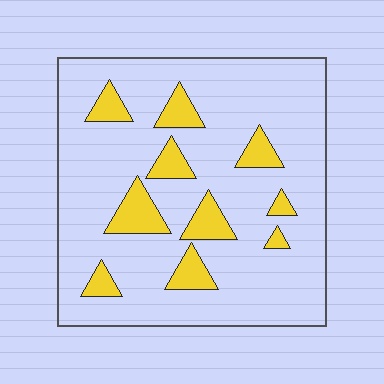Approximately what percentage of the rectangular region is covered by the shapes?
Approximately 15%.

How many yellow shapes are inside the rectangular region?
10.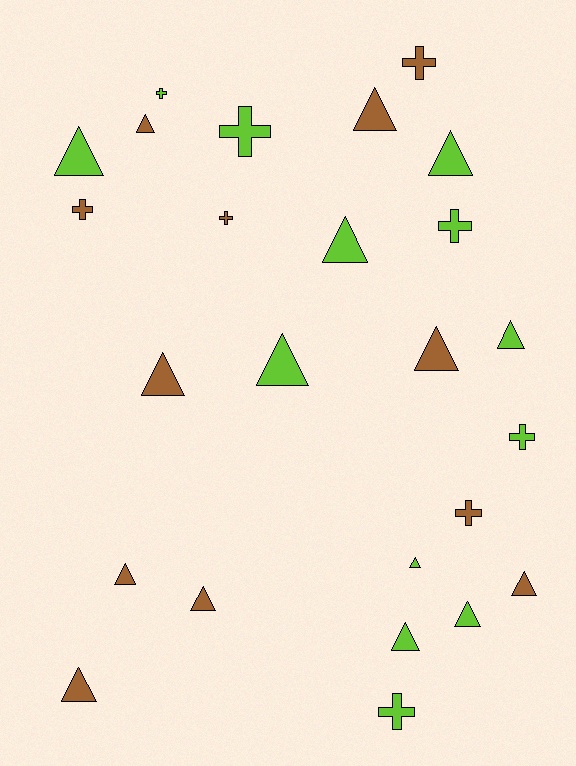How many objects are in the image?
There are 25 objects.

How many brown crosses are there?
There are 4 brown crosses.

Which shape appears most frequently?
Triangle, with 16 objects.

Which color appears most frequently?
Lime, with 13 objects.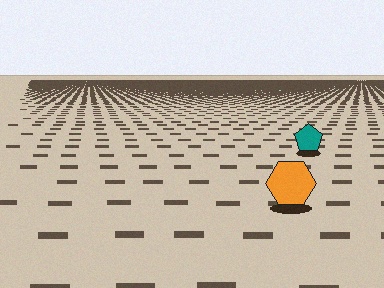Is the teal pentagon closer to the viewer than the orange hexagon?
No. The orange hexagon is closer — you can tell from the texture gradient: the ground texture is coarser near it.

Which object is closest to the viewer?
The orange hexagon is closest. The texture marks near it are larger and more spread out.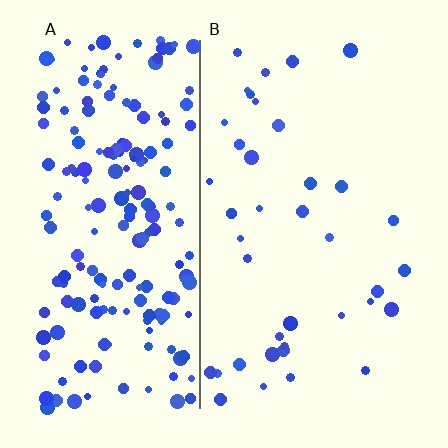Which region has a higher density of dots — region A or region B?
A (the left).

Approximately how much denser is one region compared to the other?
Approximately 4.9× — region A over region B.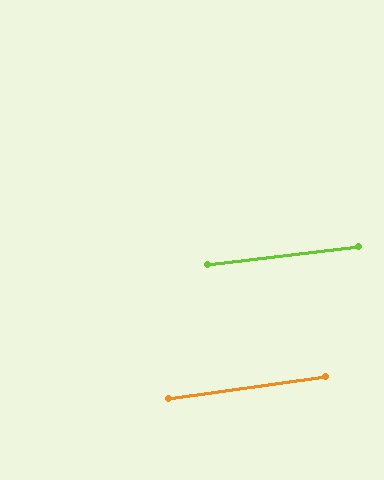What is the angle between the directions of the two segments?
Approximately 1 degree.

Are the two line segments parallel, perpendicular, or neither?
Parallel — their directions differ by only 1.1°.